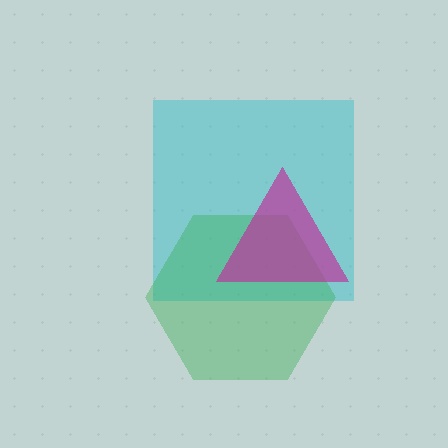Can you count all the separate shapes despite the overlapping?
Yes, there are 3 separate shapes.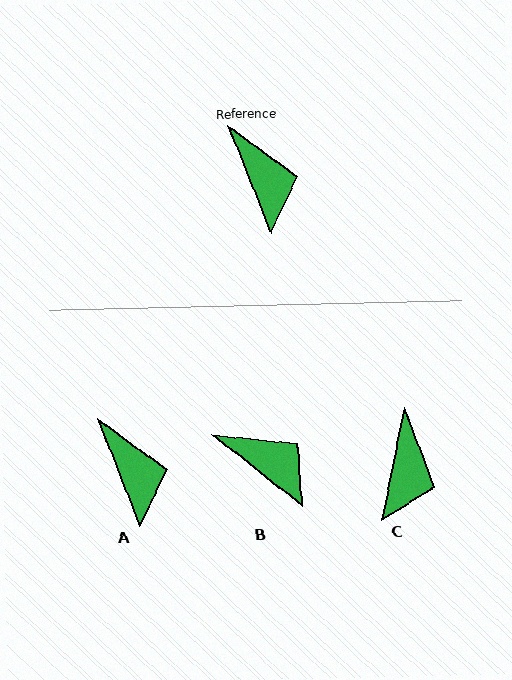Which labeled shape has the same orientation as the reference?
A.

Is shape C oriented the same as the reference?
No, it is off by about 33 degrees.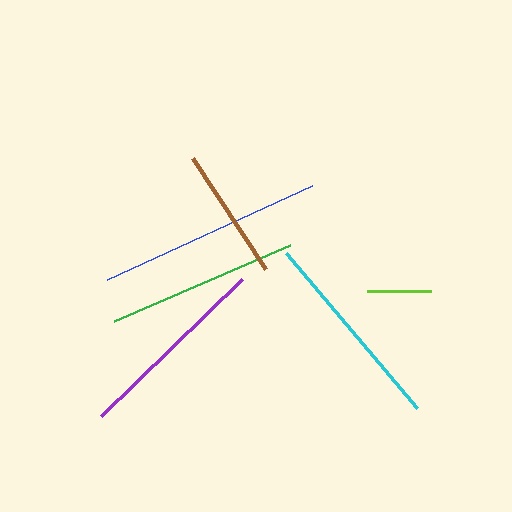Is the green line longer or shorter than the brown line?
The green line is longer than the brown line.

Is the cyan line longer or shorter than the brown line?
The cyan line is longer than the brown line.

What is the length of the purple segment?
The purple segment is approximately 196 pixels long.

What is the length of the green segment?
The green segment is approximately 193 pixels long.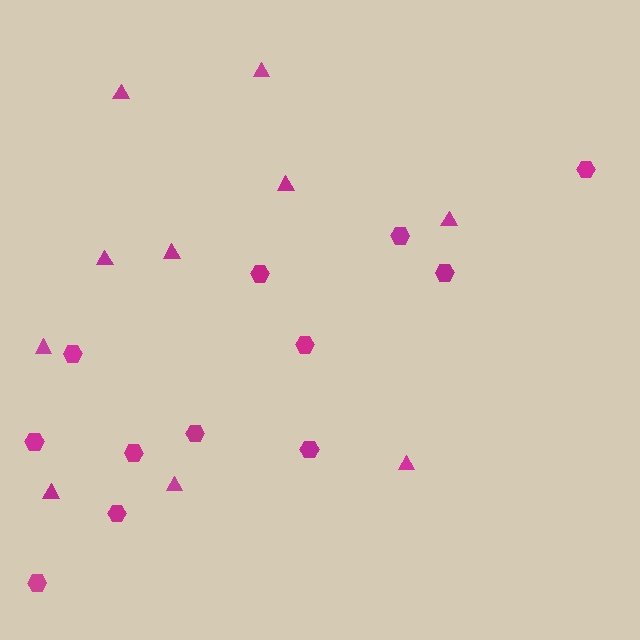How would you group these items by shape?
There are 2 groups: one group of triangles (10) and one group of hexagons (12).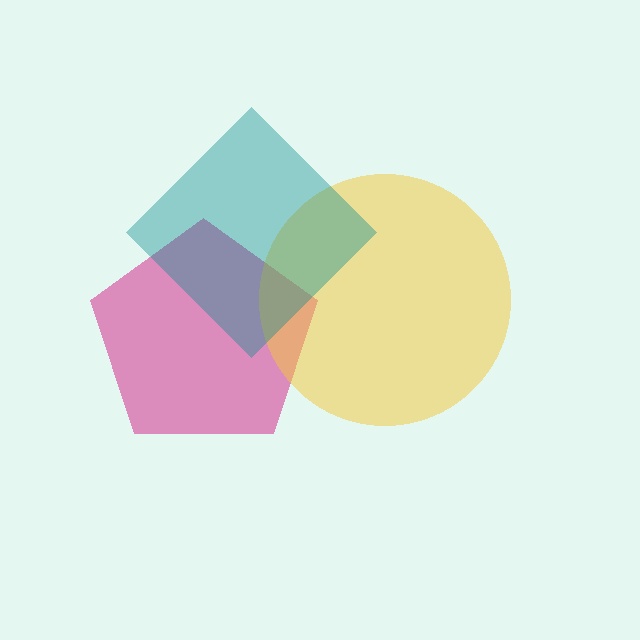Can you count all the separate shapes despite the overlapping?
Yes, there are 3 separate shapes.